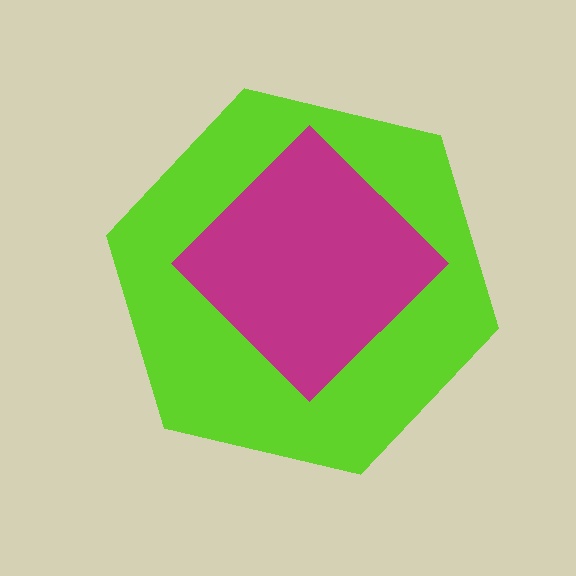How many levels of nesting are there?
2.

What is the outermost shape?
The lime hexagon.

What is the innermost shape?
The magenta diamond.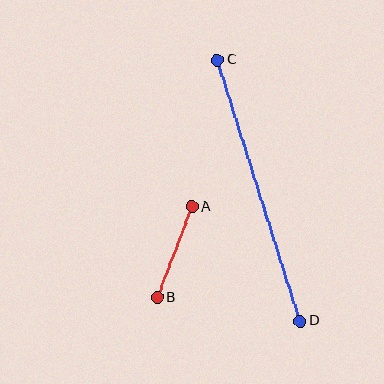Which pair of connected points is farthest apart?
Points C and D are farthest apart.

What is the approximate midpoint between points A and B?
The midpoint is at approximately (175, 252) pixels.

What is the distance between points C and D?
The distance is approximately 274 pixels.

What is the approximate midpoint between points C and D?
The midpoint is at approximately (259, 191) pixels.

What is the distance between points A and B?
The distance is approximately 97 pixels.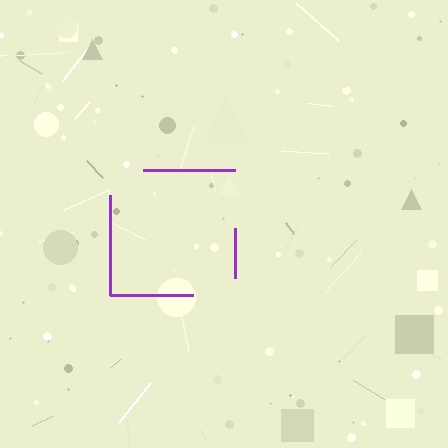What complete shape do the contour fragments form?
The contour fragments form a square.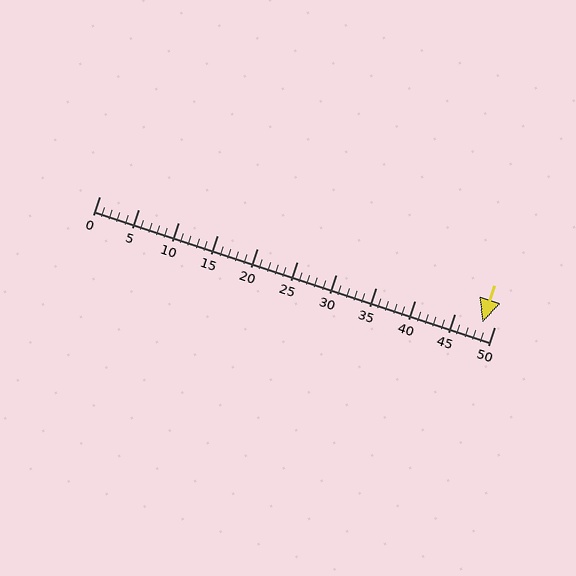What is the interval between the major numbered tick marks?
The major tick marks are spaced 5 units apart.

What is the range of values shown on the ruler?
The ruler shows values from 0 to 50.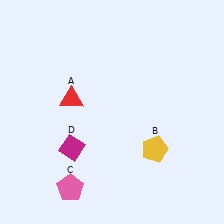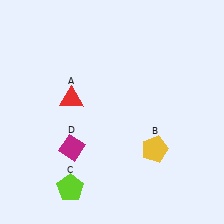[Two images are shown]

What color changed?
The pentagon (C) changed from pink in Image 1 to lime in Image 2.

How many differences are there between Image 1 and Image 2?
There is 1 difference between the two images.